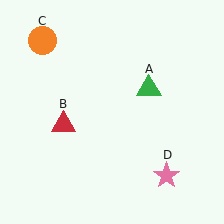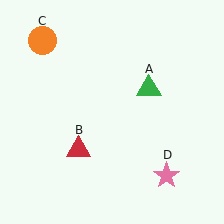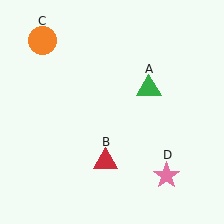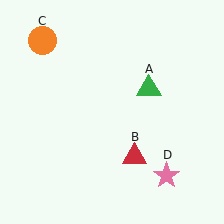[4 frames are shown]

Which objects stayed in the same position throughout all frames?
Green triangle (object A) and orange circle (object C) and pink star (object D) remained stationary.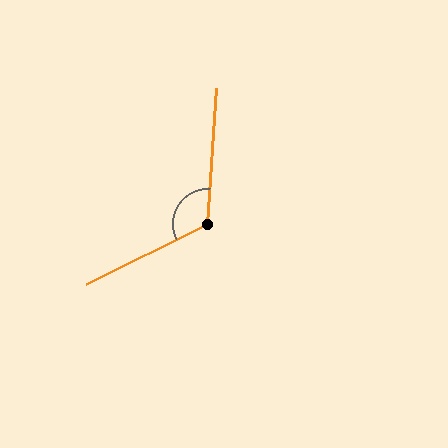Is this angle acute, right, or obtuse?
It is obtuse.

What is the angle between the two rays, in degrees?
Approximately 120 degrees.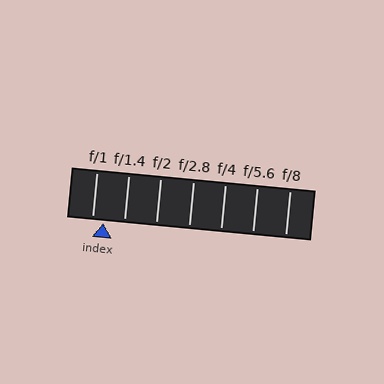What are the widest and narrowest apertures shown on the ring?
The widest aperture shown is f/1 and the narrowest is f/8.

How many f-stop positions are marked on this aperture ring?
There are 7 f-stop positions marked.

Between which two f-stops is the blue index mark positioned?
The index mark is between f/1 and f/1.4.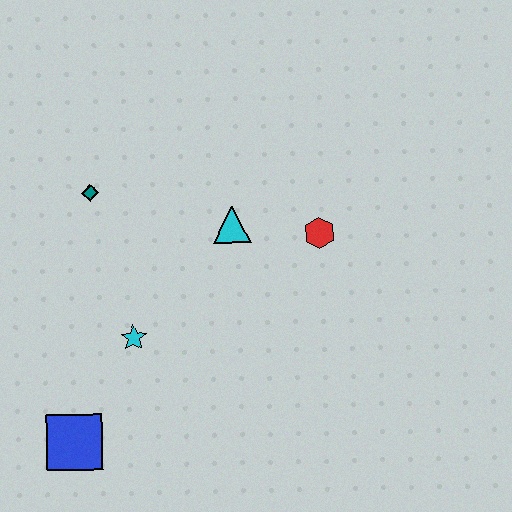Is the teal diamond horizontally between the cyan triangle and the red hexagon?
No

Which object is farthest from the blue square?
The red hexagon is farthest from the blue square.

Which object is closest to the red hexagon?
The cyan triangle is closest to the red hexagon.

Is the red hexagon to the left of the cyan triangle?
No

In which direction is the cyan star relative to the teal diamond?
The cyan star is below the teal diamond.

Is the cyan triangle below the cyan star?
No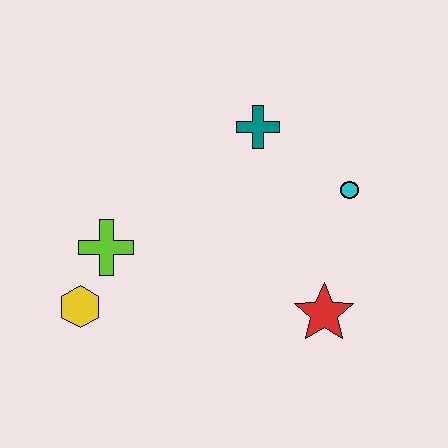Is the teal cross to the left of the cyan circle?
Yes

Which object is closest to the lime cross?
The yellow hexagon is closest to the lime cross.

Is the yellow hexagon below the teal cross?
Yes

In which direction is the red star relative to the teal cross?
The red star is below the teal cross.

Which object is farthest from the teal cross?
The yellow hexagon is farthest from the teal cross.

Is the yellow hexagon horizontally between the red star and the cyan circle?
No